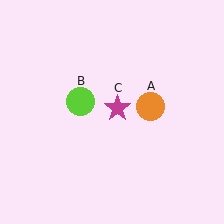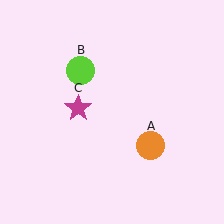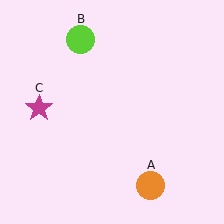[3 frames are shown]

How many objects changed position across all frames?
3 objects changed position: orange circle (object A), lime circle (object B), magenta star (object C).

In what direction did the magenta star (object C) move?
The magenta star (object C) moved left.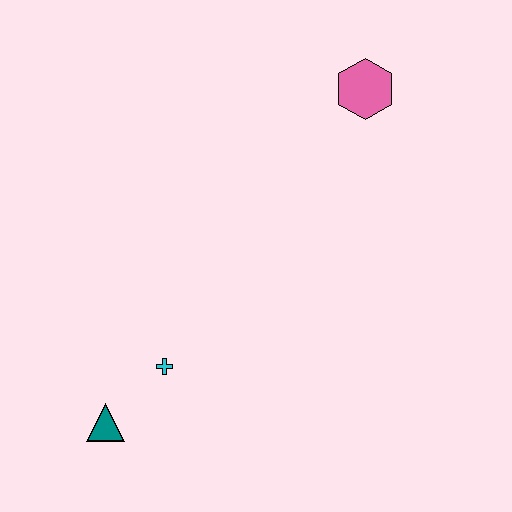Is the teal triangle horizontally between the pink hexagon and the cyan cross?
No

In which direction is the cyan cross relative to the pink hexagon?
The cyan cross is below the pink hexagon.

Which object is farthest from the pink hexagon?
The teal triangle is farthest from the pink hexagon.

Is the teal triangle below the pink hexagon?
Yes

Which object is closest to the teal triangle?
The cyan cross is closest to the teal triangle.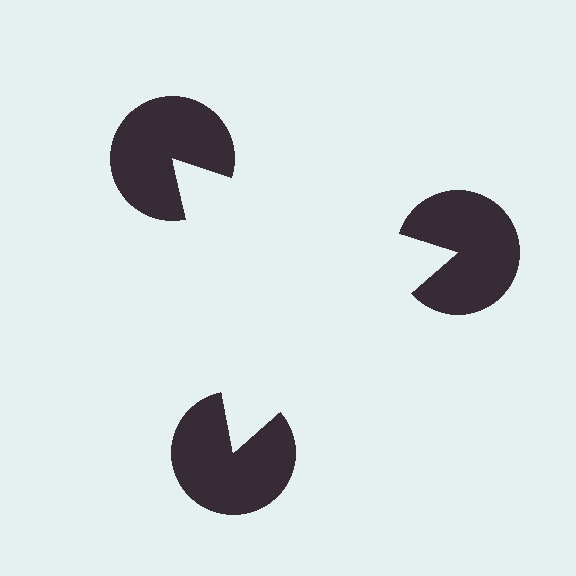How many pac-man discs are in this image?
There are 3 — one at each vertex of the illusory triangle.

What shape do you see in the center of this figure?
An illusory triangle — its edges are inferred from the aligned wedge cuts in the pac-man discs, not physically drawn.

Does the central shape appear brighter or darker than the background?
It typically appears slightly brighter than the background, even though no actual brightness change is drawn.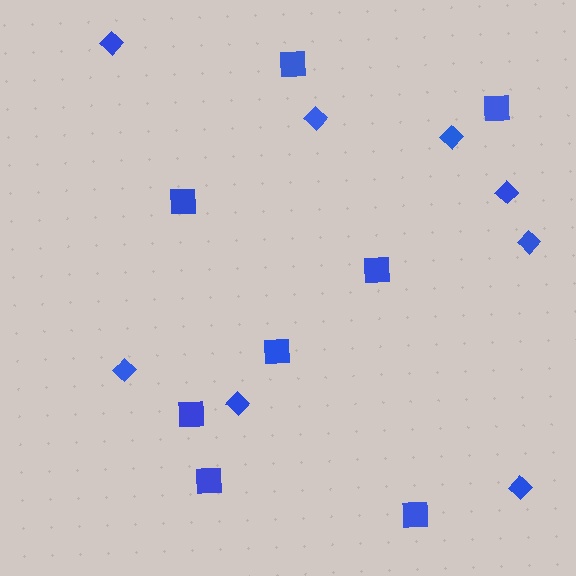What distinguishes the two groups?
There are 2 groups: one group of diamonds (8) and one group of squares (8).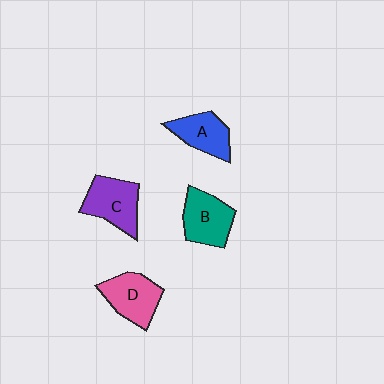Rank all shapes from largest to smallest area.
From largest to smallest: C (purple), D (pink), B (teal), A (blue).